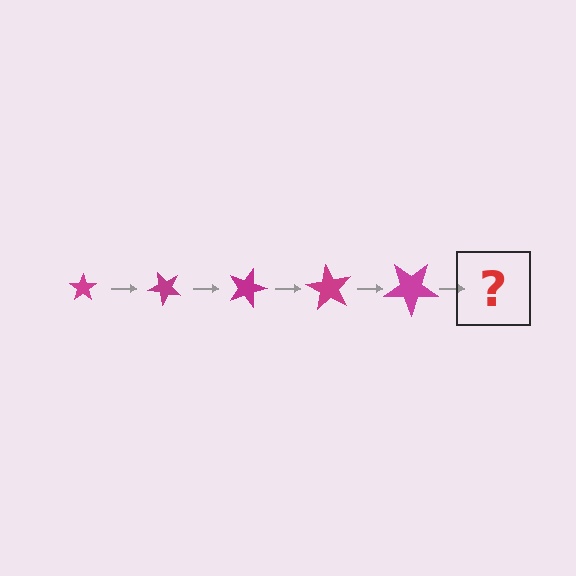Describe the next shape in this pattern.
It should be a star, larger than the previous one and rotated 225 degrees from the start.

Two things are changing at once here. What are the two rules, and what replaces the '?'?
The two rules are that the star grows larger each step and it rotates 45 degrees each step. The '?' should be a star, larger than the previous one and rotated 225 degrees from the start.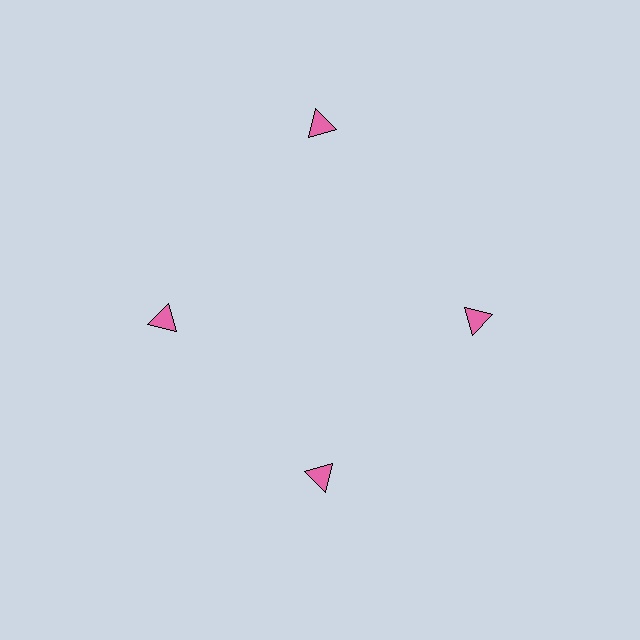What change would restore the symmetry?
The symmetry would be restored by moving it inward, back onto the ring so that all 4 triangles sit at equal angles and equal distance from the center.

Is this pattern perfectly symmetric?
No. The 4 pink triangles are arranged in a ring, but one element near the 12 o'clock position is pushed outward from the center, breaking the 4-fold rotational symmetry.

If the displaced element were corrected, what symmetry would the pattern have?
It would have 4-fold rotational symmetry — the pattern would map onto itself every 90 degrees.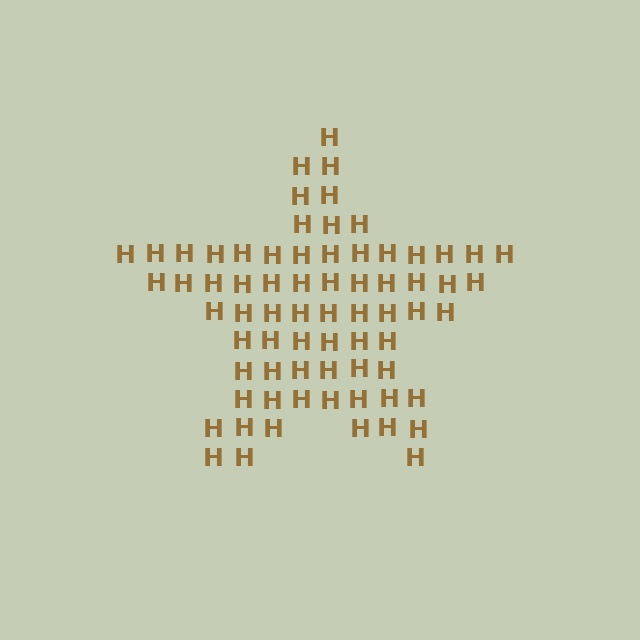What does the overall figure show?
The overall figure shows a star.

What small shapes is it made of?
It is made of small letter H's.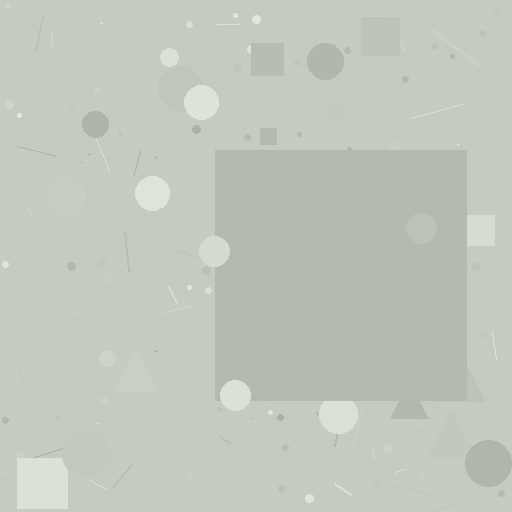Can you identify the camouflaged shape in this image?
The camouflaged shape is a square.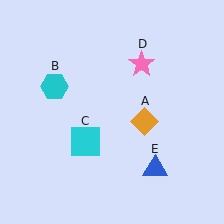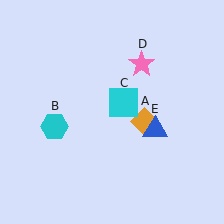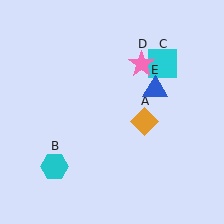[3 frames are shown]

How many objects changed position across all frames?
3 objects changed position: cyan hexagon (object B), cyan square (object C), blue triangle (object E).